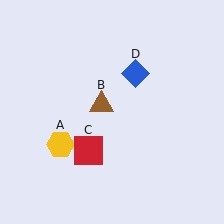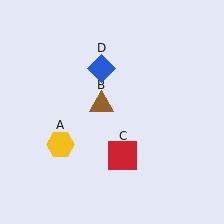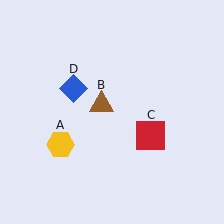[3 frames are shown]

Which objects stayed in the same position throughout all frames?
Yellow hexagon (object A) and brown triangle (object B) remained stationary.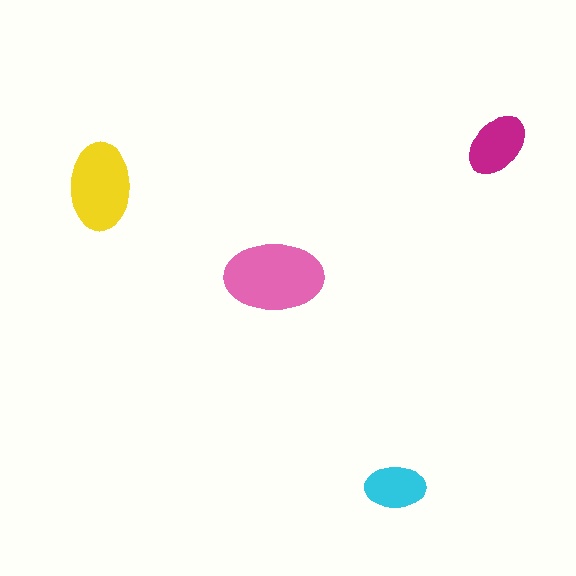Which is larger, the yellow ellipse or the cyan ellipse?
The yellow one.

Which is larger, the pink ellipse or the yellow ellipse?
The pink one.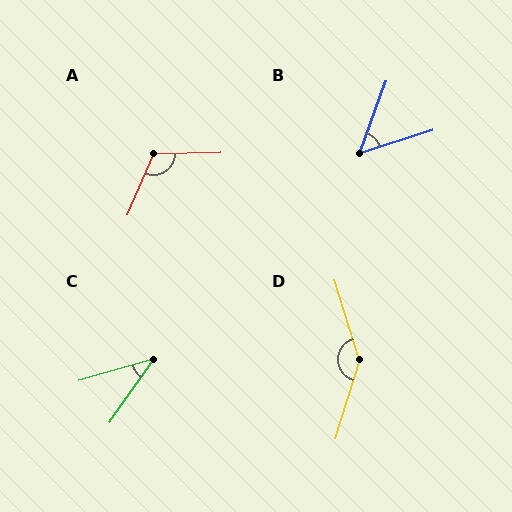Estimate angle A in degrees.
Approximately 115 degrees.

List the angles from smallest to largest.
C (38°), B (52°), A (115°), D (146°).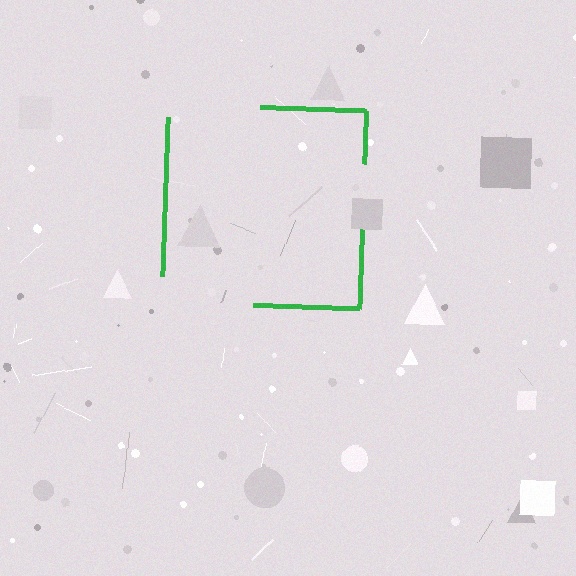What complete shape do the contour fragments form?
The contour fragments form a square.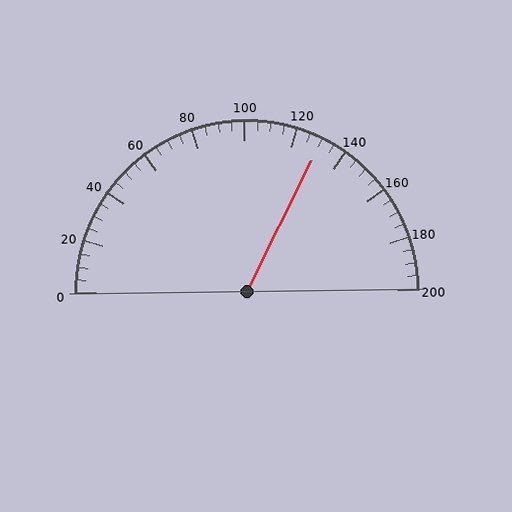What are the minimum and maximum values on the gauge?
The gauge ranges from 0 to 200.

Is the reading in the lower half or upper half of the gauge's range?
The reading is in the upper half of the range (0 to 200).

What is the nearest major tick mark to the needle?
The nearest major tick mark is 120.